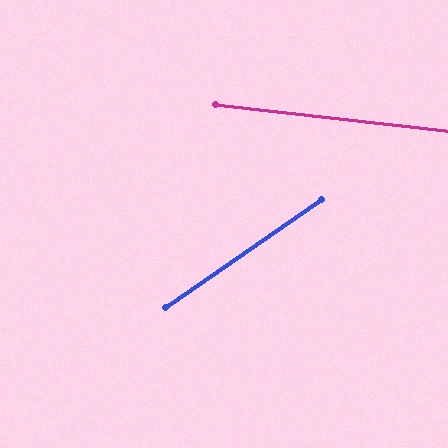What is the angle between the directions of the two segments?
Approximately 41 degrees.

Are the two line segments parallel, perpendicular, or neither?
Neither parallel nor perpendicular — they differ by about 41°.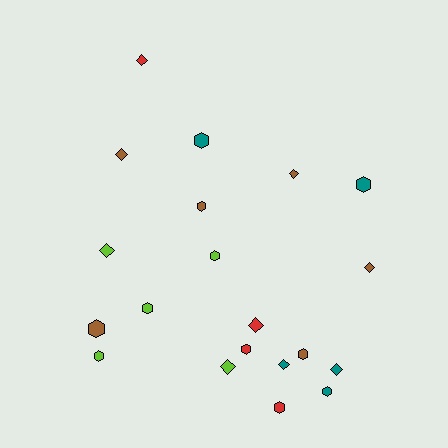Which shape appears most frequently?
Hexagon, with 11 objects.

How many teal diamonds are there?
There are 2 teal diamonds.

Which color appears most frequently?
Brown, with 6 objects.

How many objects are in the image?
There are 20 objects.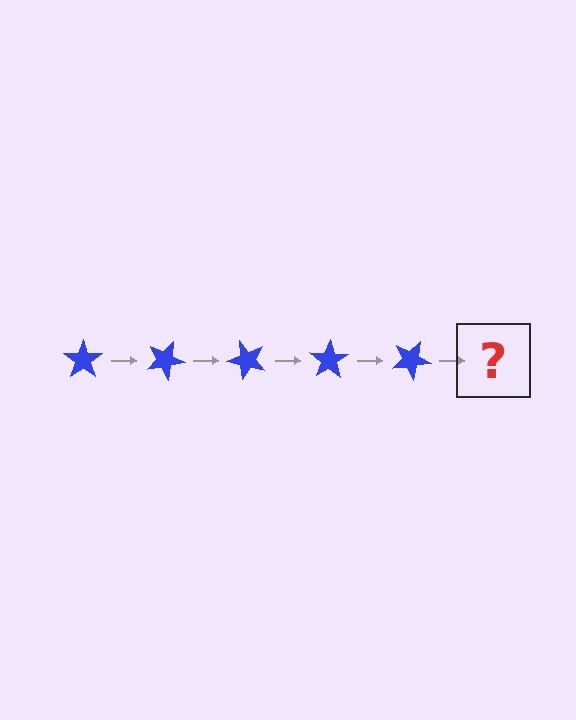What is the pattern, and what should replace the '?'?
The pattern is that the star rotates 25 degrees each step. The '?' should be a blue star rotated 125 degrees.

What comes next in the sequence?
The next element should be a blue star rotated 125 degrees.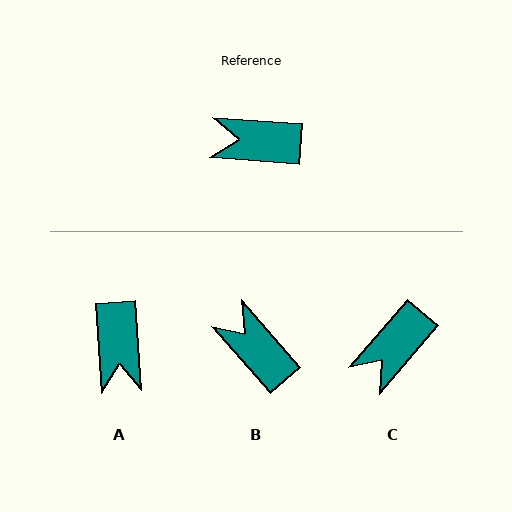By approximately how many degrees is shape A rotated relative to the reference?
Approximately 98 degrees counter-clockwise.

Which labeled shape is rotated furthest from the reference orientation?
A, about 98 degrees away.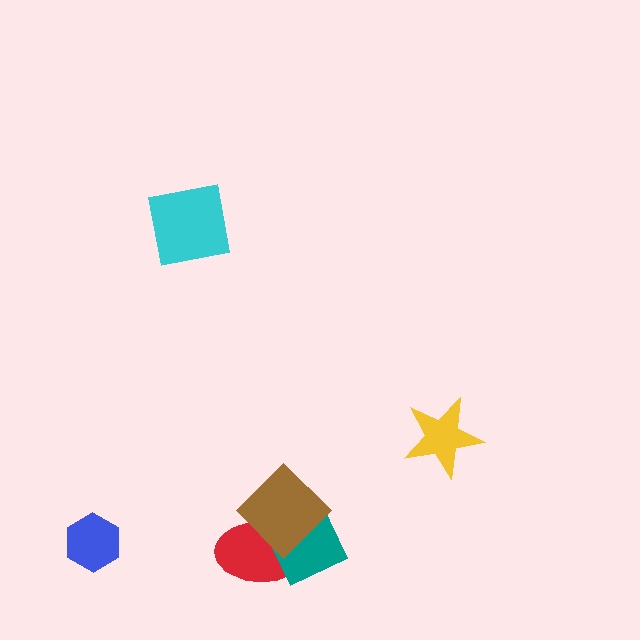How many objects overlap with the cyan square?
0 objects overlap with the cyan square.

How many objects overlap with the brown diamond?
2 objects overlap with the brown diamond.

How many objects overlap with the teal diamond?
2 objects overlap with the teal diamond.